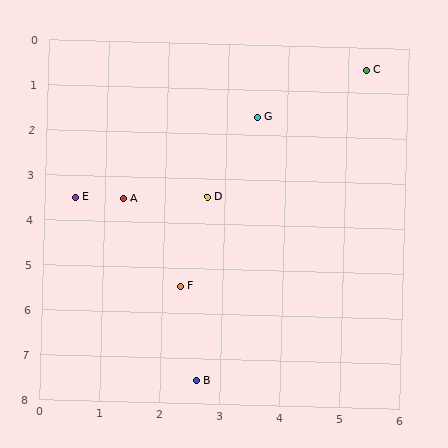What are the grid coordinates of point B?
Point B is at approximately (2.6, 7.5).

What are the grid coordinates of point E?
Point E is at approximately (0.5, 3.5).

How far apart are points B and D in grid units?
Points B and D are about 4.1 grid units apart.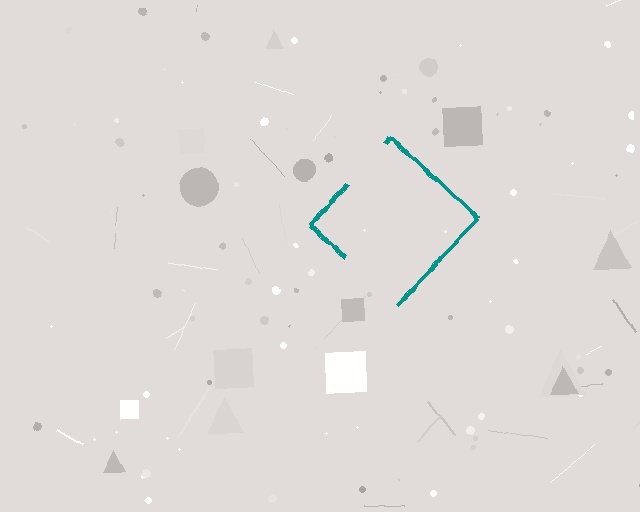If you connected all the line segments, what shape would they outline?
They would outline a diamond.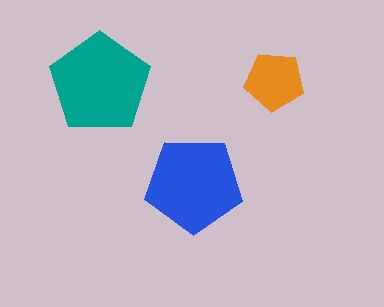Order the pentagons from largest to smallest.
the teal one, the blue one, the orange one.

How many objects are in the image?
There are 3 objects in the image.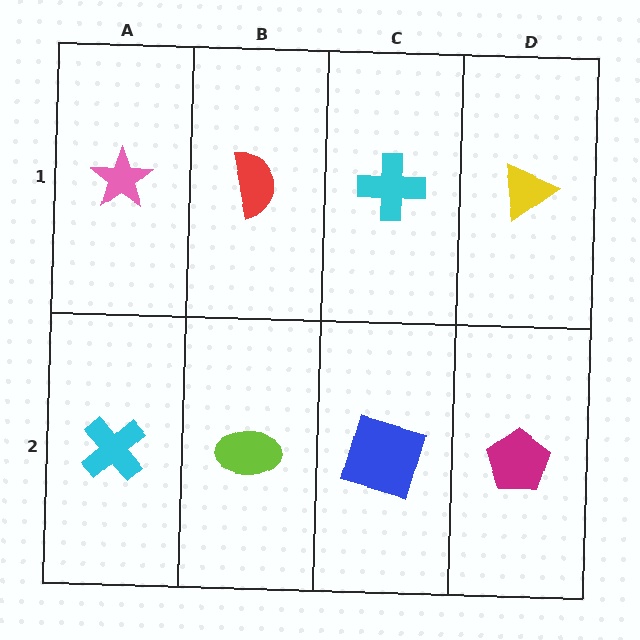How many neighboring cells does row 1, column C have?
3.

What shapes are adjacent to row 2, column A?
A pink star (row 1, column A), a lime ellipse (row 2, column B).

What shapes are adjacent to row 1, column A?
A cyan cross (row 2, column A), a red semicircle (row 1, column B).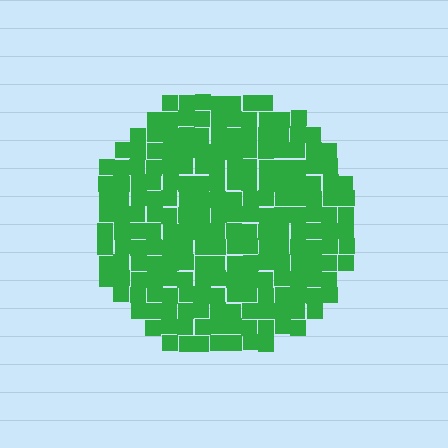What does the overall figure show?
The overall figure shows a circle.